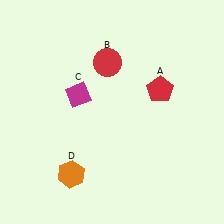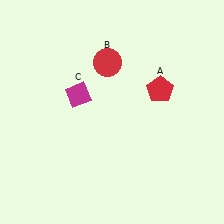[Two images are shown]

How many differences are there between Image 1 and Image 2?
There is 1 difference between the two images.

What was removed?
The orange hexagon (D) was removed in Image 2.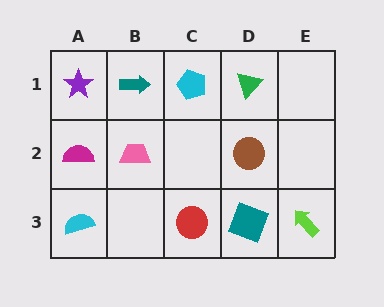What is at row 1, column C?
A cyan pentagon.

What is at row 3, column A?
A cyan semicircle.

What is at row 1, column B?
A teal arrow.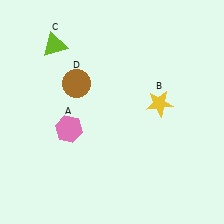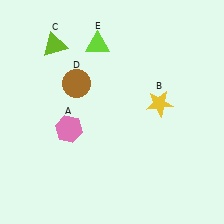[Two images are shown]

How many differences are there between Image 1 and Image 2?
There is 1 difference between the two images.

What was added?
A lime triangle (E) was added in Image 2.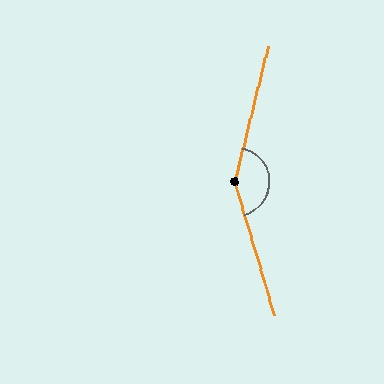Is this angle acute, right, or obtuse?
It is obtuse.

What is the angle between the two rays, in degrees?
Approximately 149 degrees.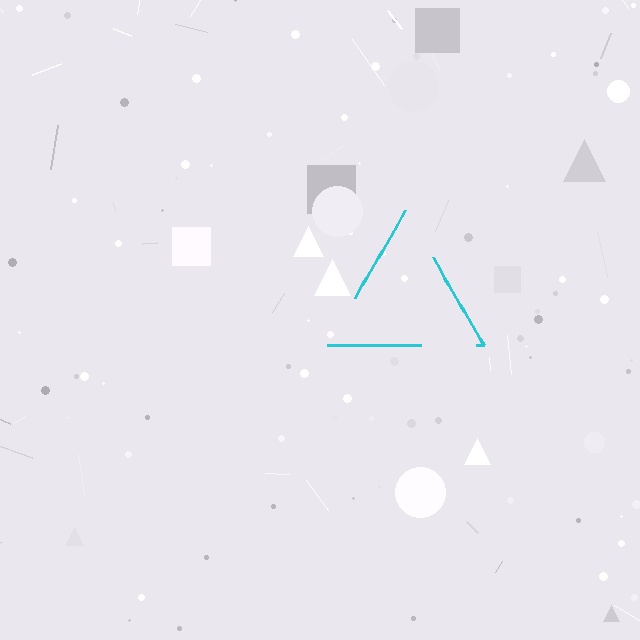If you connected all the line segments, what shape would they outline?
They would outline a triangle.